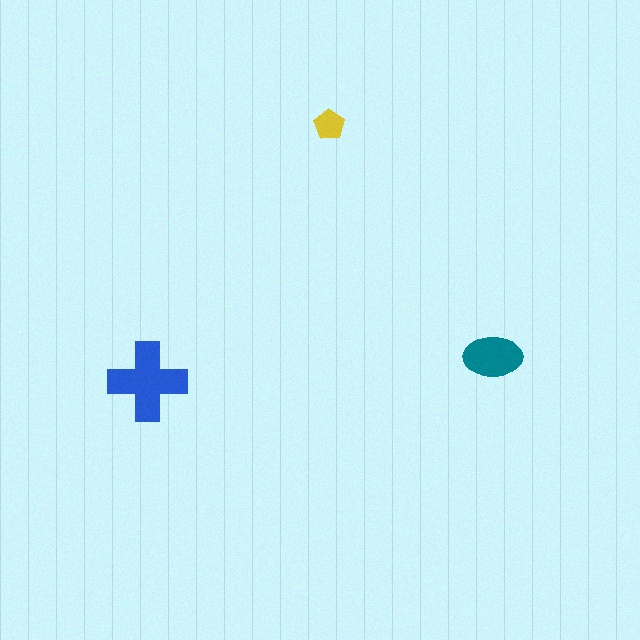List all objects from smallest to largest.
The yellow pentagon, the teal ellipse, the blue cross.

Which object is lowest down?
The blue cross is bottommost.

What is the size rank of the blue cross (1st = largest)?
1st.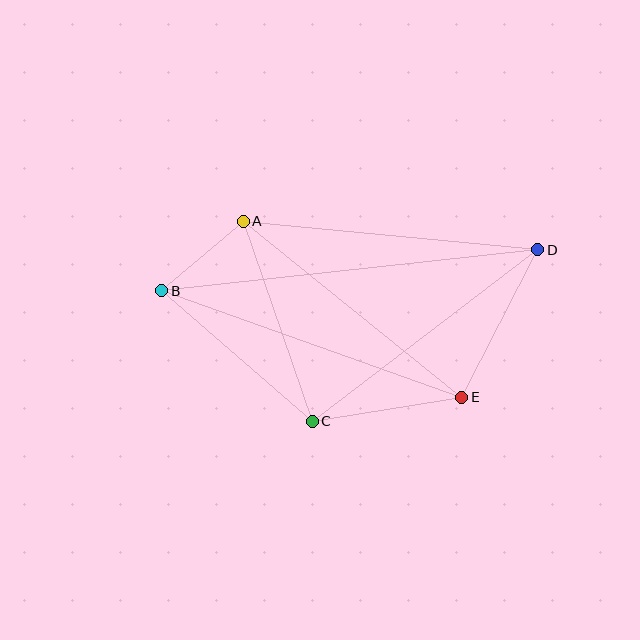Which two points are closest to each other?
Points A and B are closest to each other.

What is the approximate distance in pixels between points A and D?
The distance between A and D is approximately 296 pixels.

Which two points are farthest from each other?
Points B and D are farthest from each other.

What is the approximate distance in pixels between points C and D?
The distance between C and D is approximately 283 pixels.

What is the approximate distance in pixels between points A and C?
The distance between A and C is approximately 212 pixels.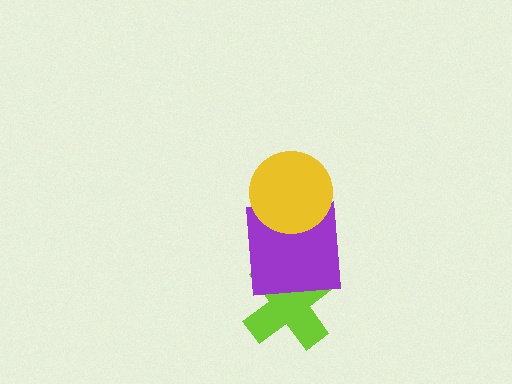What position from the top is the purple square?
The purple square is 2nd from the top.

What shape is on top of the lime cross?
The purple square is on top of the lime cross.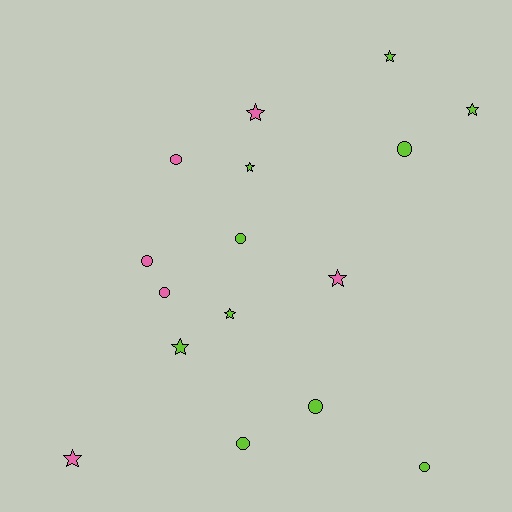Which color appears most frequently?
Lime, with 10 objects.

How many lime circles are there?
There are 5 lime circles.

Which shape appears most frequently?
Circle, with 8 objects.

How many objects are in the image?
There are 16 objects.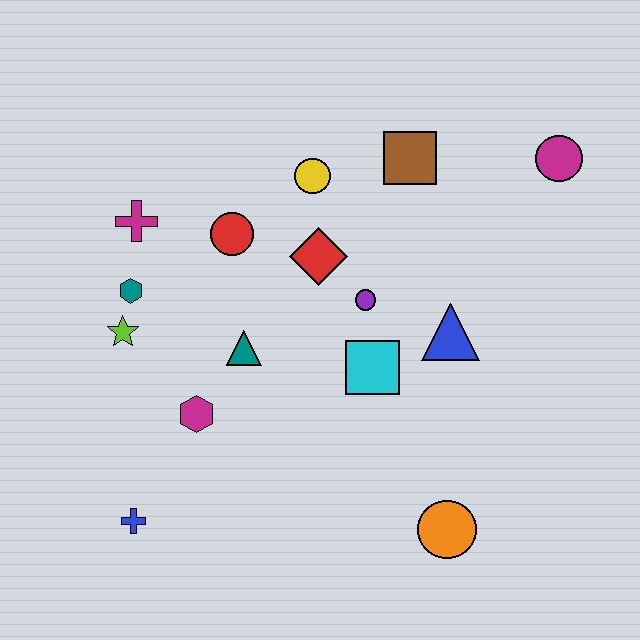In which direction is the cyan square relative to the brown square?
The cyan square is below the brown square.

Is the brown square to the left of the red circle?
No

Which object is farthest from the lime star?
The magenta circle is farthest from the lime star.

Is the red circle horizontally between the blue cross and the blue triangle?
Yes